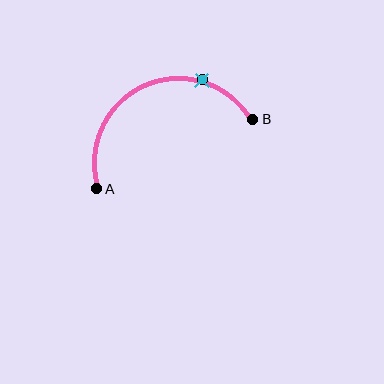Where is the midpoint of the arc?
The arc midpoint is the point on the curve farthest from the straight line joining A and B. It sits above that line.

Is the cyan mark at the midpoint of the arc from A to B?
No. The cyan mark lies on the arc but is closer to endpoint B. The arc midpoint would be at the point on the curve equidistant along the arc from both A and B.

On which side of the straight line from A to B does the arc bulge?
The arc bulges above the straight line connecting A and B.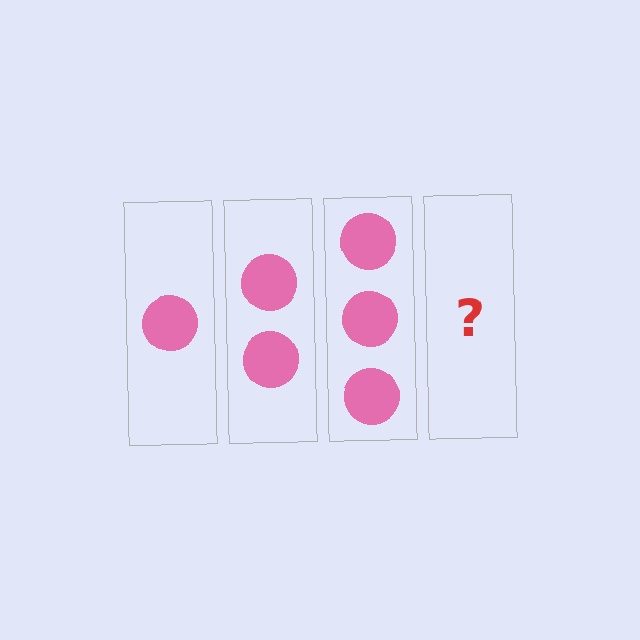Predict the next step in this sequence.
The next step is 4 circles.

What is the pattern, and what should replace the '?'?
The pattern is that each step adds one more circle. The '?' should be 4 circles.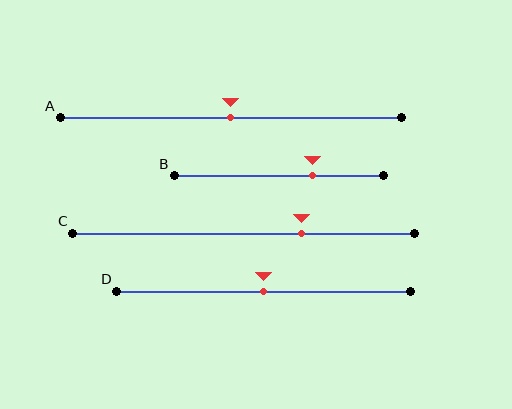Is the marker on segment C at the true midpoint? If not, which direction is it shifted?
No, the marker on segment C is shifted to the right by about 17% of the segment length.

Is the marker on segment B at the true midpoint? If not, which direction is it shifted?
No, the marker on segment B is shifted to the right by about 16% of the segment length.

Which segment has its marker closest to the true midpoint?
Segment A has its marker closest to the true midpoint.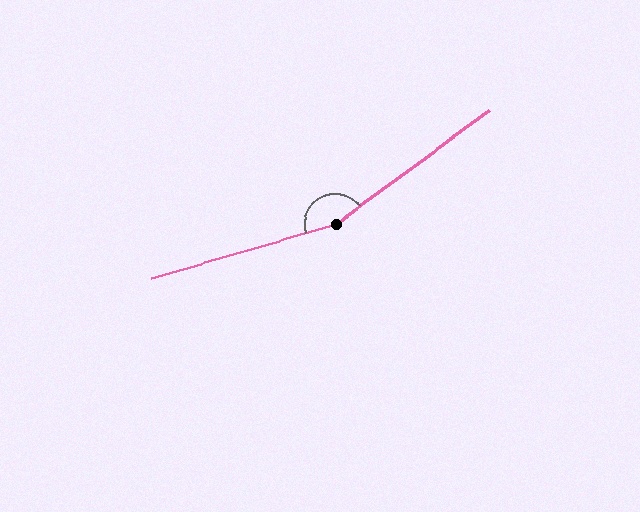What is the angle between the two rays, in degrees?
Approximately 160 degrees.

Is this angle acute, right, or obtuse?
It is obtuse.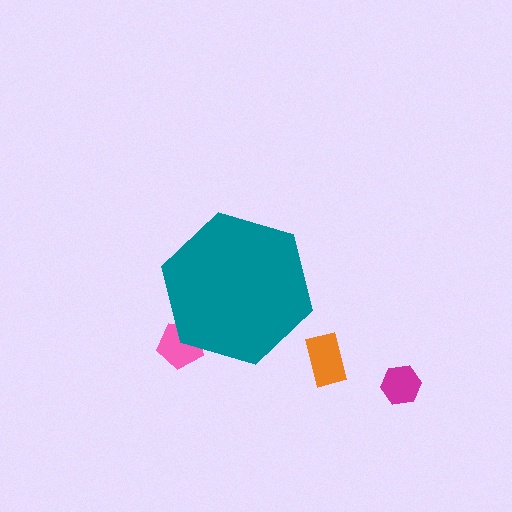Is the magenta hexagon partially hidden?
No, the magenta hexagon is fully visible.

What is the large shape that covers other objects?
A teal hexagon.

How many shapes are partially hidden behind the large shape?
1 shape is partially hidden.